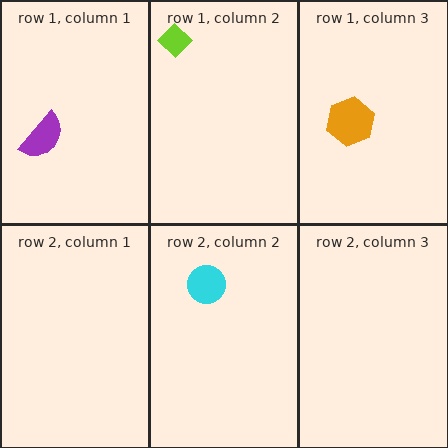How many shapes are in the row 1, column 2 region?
1.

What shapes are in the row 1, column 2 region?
The lime diamond.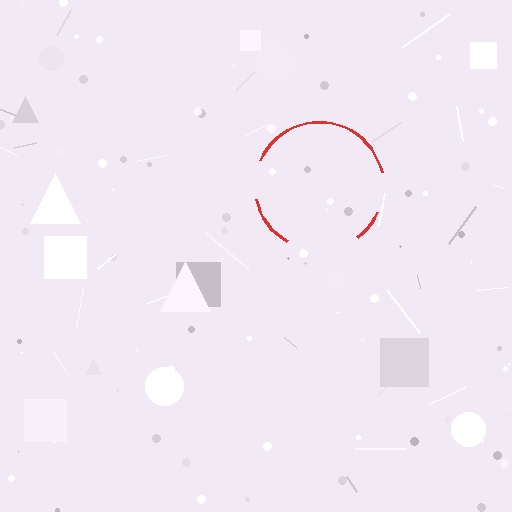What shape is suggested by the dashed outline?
The dashed outline suggests a circle.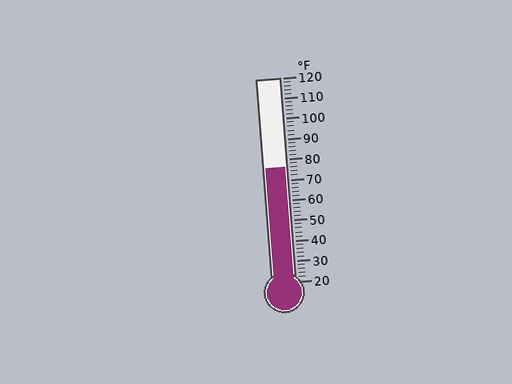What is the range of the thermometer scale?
The thermometer scale ranges from 20°F to 120°F.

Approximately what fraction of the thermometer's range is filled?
The thermometer is filled to approximately 55% of its range.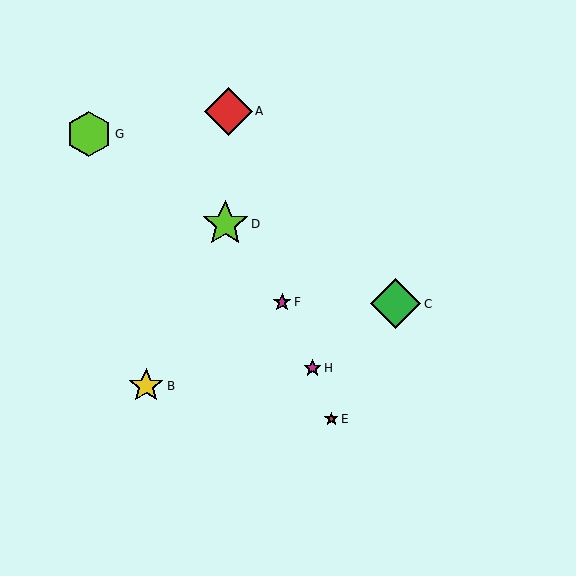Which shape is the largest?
The green diamond (labeled C) is the largest.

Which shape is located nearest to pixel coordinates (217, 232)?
The lime star (labeled D) at (225, 224) is nearest to that location.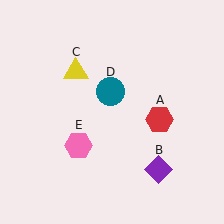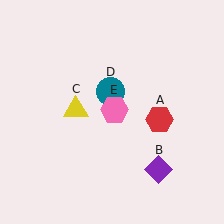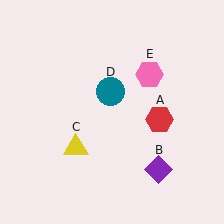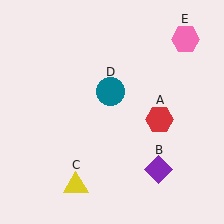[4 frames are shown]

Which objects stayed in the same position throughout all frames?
Red hexagon (object A) and purple diamond (object B) and teal circle (object D) remained stationary.